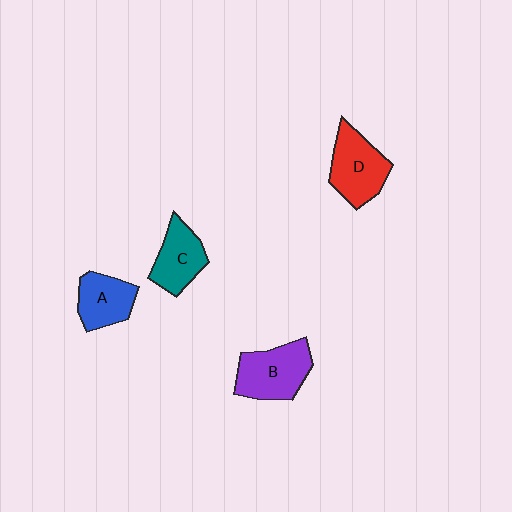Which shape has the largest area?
Shape B (purple).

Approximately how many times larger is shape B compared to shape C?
Approximately 1.3 times.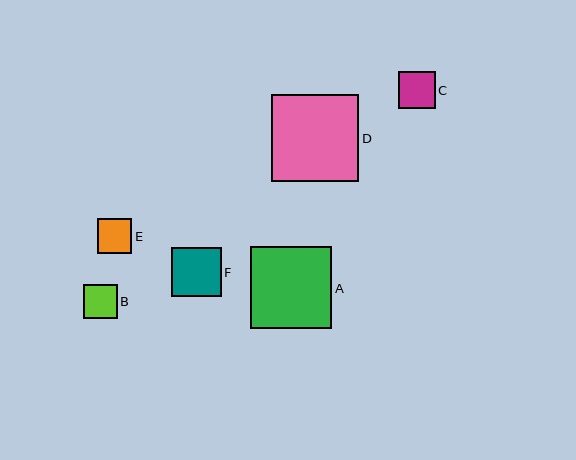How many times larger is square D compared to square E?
Square D is approximately 2.5 times the size of square E.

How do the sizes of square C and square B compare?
Square C and square B are approximately the same size.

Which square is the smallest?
Square B is the smallest with a size of approximately 34 pixels.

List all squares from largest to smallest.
From largest to smallest: D, A, F, C, E, B.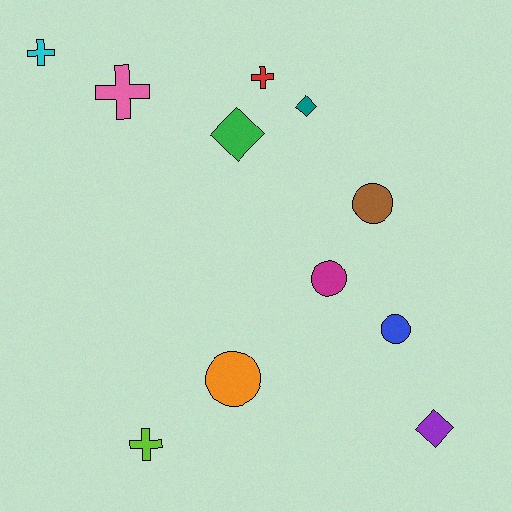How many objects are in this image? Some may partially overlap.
There are 11 objects.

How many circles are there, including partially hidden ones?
There are 4 circles.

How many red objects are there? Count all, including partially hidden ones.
There is 1 red object.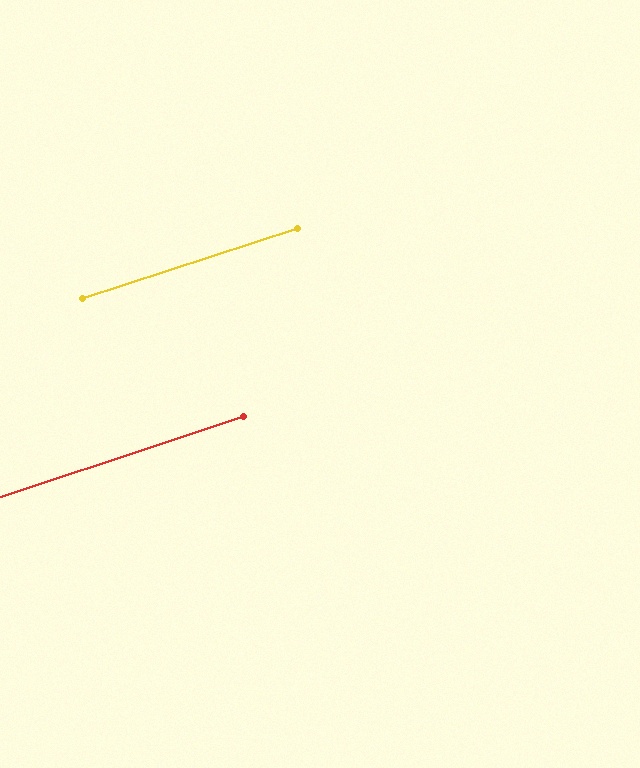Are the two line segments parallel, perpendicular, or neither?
Parallel — their directions differ by only 0.3°.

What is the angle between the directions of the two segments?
Approximately 0 degrees.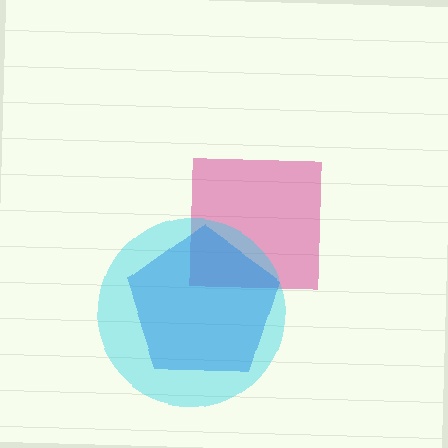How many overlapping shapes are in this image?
There are 3 overlapping shapes in the image.